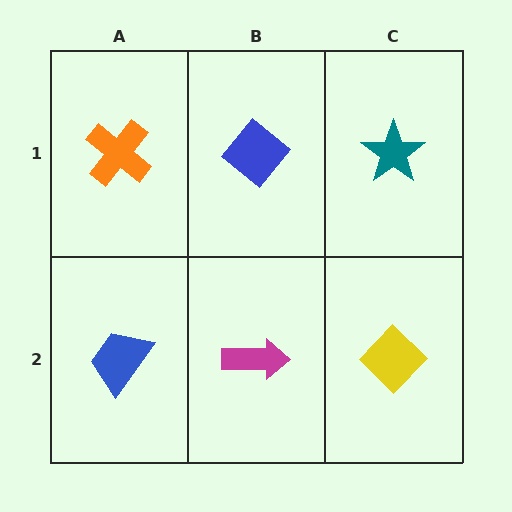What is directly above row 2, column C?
A teal star.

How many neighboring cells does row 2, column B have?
3.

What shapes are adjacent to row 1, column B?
A magenta arrow (row 2, column B), an orange cross (row 1, column A), a teal star (row 1, column C).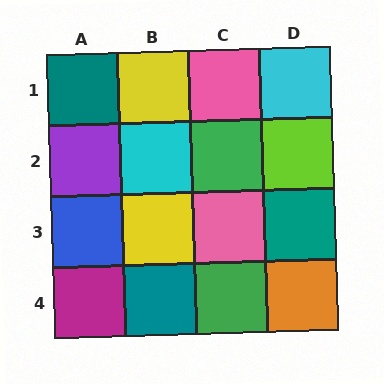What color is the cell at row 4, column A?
Magenta.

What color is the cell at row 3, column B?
Yellow.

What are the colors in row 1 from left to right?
Teal, yellow, pink, cyan.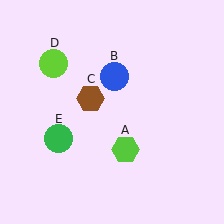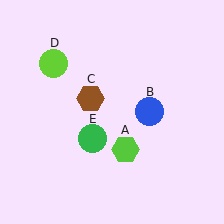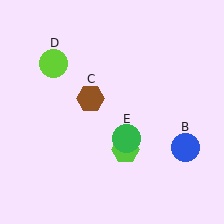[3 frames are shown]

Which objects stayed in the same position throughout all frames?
Lime hexagon (object A) and brown hexagon (object C) and lime circle (object D) remained stationary.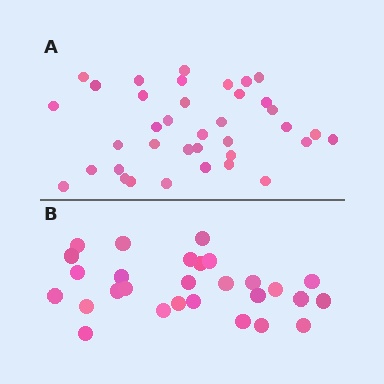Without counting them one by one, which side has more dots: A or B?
Region A (the top region) has more dots.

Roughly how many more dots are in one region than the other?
Region A has roughly 8 or so more dots than region B.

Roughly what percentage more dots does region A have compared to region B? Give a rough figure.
About 30% more.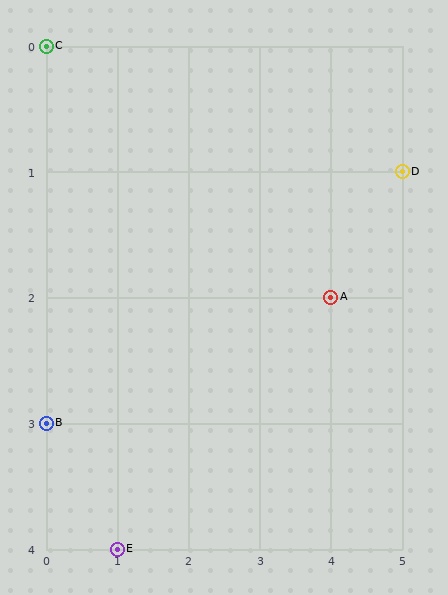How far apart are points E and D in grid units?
Points E and D are 4 columns and 3 rows apart (about 5.0 grid units diagonally).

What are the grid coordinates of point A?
Point A is at grid coordinates (4, 2).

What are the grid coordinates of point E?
Point E is at grid coordinates (1, 4).